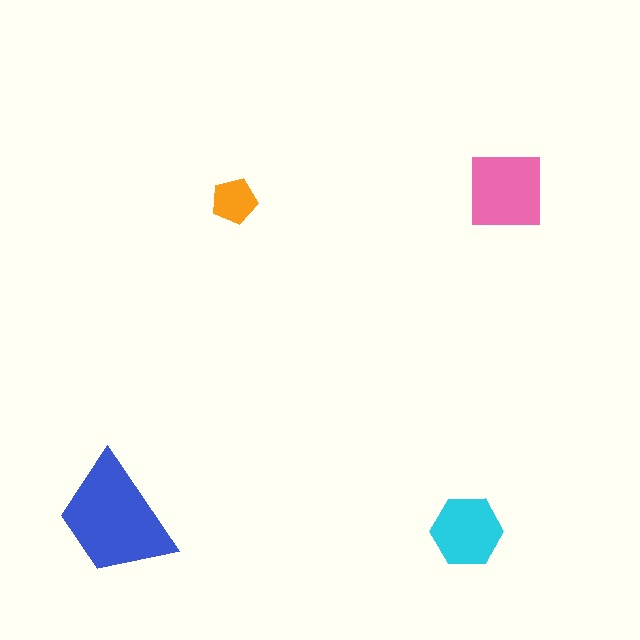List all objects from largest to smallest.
The blue trapezoid, the pink square, the cyan hexagon, the orange pentagon.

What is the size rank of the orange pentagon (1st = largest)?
4th.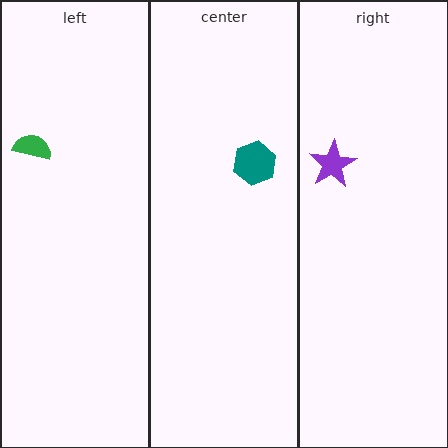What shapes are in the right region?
The purple star.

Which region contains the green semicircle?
The left region.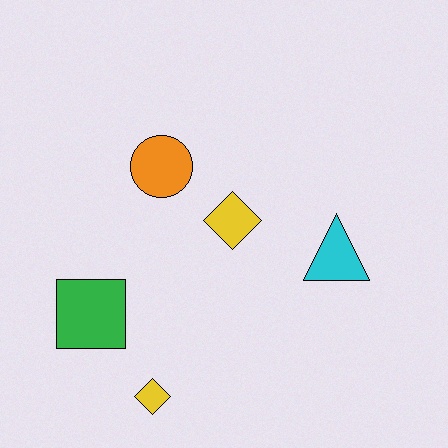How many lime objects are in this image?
There are no lime objects.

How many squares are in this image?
There is 1 square.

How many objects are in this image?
There are 5 objects.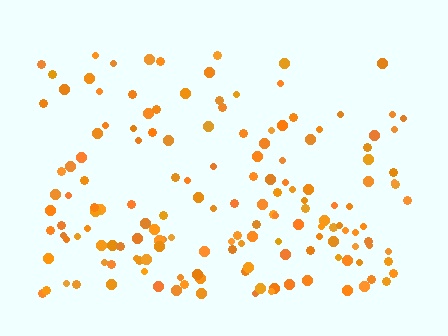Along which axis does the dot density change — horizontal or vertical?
Vertical.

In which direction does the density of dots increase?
From top to bottom, with the bottom side densest.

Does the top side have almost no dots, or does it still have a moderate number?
Still a moderate number, just noticeably fewer than the bottom.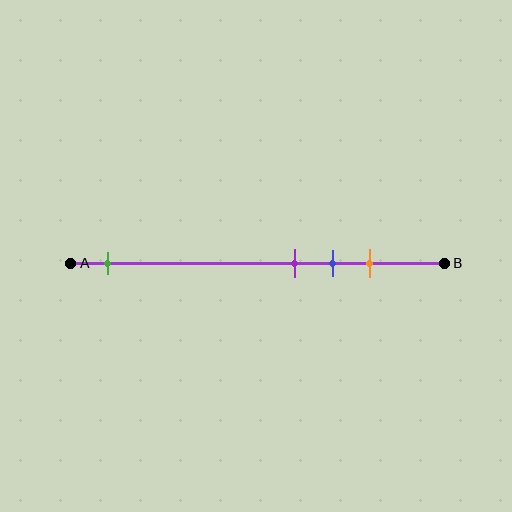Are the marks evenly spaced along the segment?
No, the marks are not evenly spaced.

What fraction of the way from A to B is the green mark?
The green mark is approximately 10% (0.1) of the way from A to B.